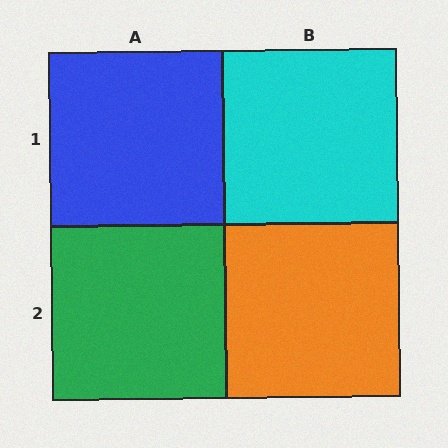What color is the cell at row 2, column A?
Green.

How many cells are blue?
1 cell is blue.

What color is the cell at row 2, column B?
Orange.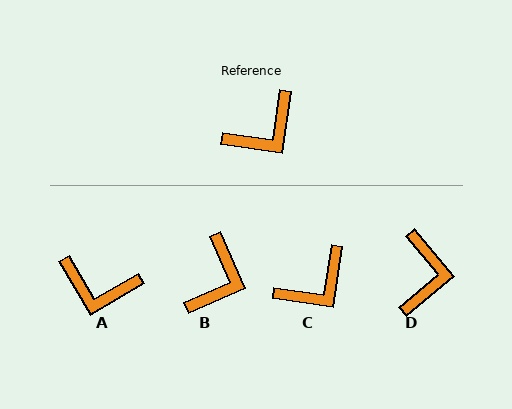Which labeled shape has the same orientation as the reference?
C.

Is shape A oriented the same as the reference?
No, it is off by about 52 degrees.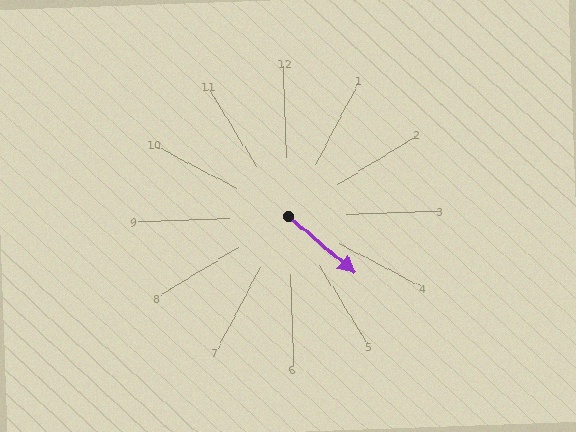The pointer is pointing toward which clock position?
Roughly 4 o'clock.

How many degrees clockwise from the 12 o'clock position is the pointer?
Approximately 132 degrees.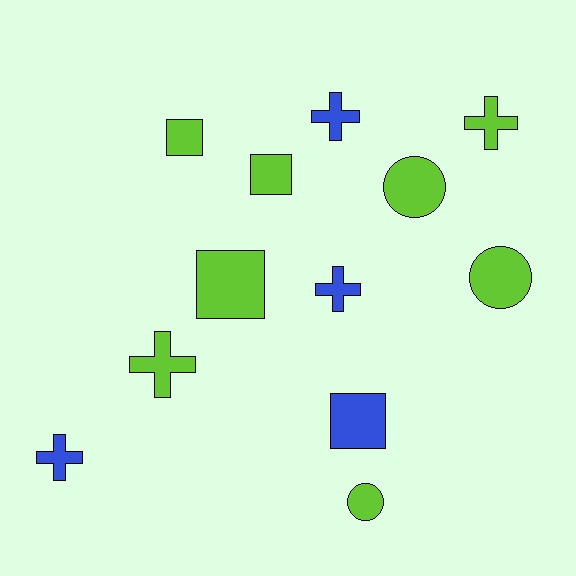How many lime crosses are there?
There are 2 lime crosses.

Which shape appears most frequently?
Cross, with 5 objects.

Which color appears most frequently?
Lime, with 8 objects.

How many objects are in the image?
There are 12 objects.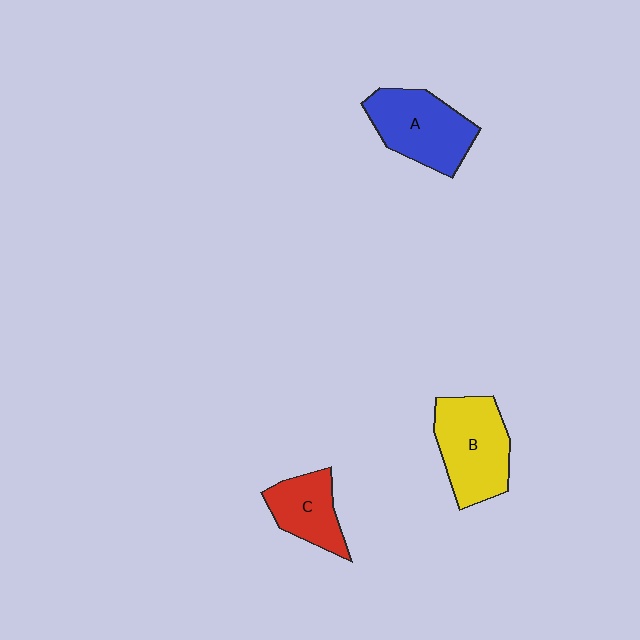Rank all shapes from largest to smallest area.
From largest to smallest: B (yellow), A (blue), C (red).